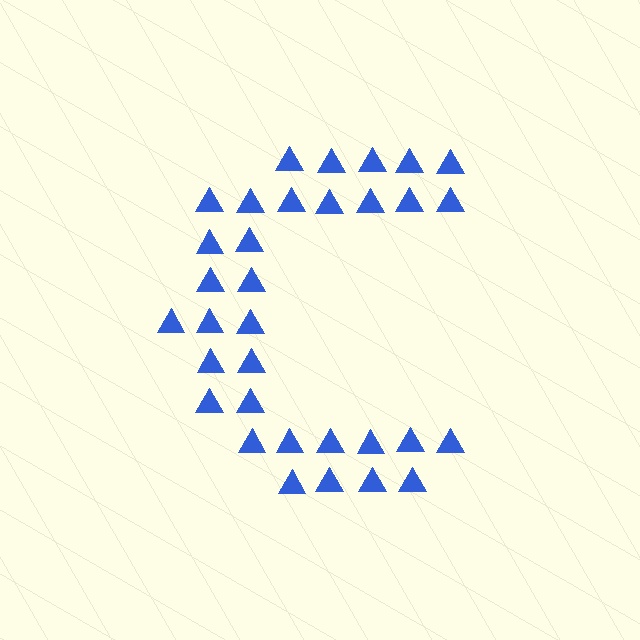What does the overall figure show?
The overall figure shows the letter C.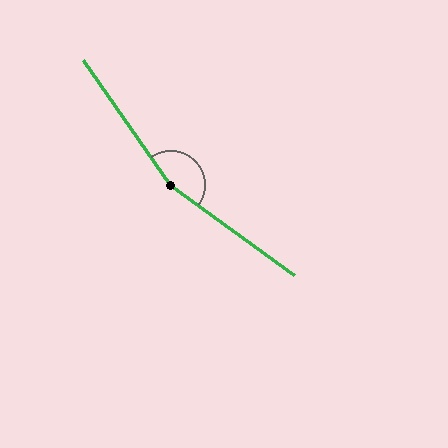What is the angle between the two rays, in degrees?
Approximately 161 degrees.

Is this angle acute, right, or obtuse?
It is obtuse.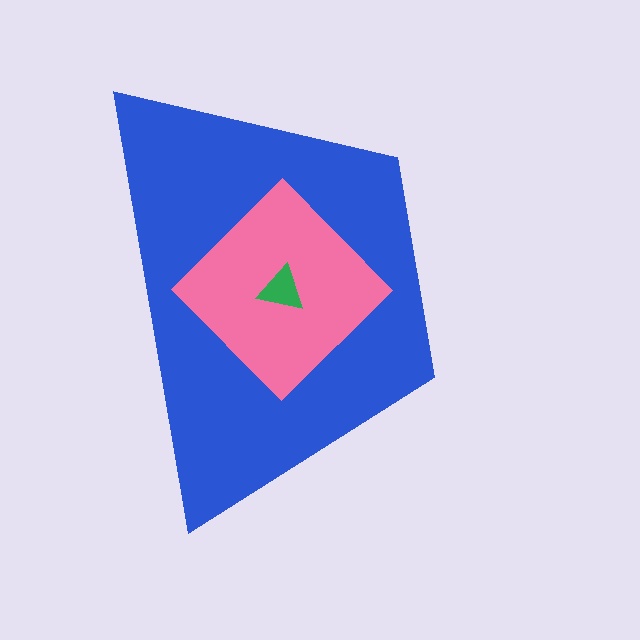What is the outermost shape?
The blue trapezoid.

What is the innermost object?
The green triangle.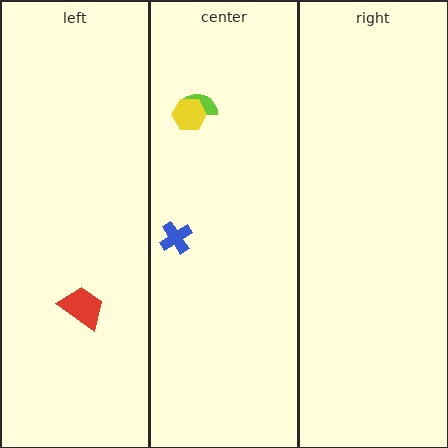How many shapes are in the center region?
3.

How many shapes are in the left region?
1.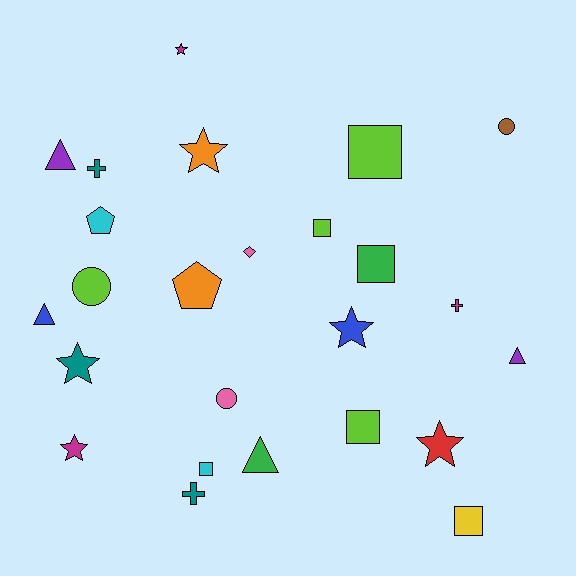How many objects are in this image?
There are 25 objects.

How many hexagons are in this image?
There are no hexagons.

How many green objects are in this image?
There are 2 green objects.